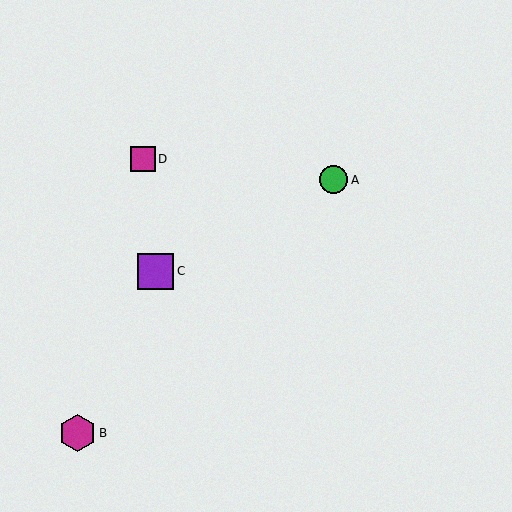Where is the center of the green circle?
The center of the green circle is at (333, 180).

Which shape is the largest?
The magenta hexagon (labeled B) is the largest.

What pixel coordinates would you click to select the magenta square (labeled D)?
Click at (143, 159) to select the magenta square D.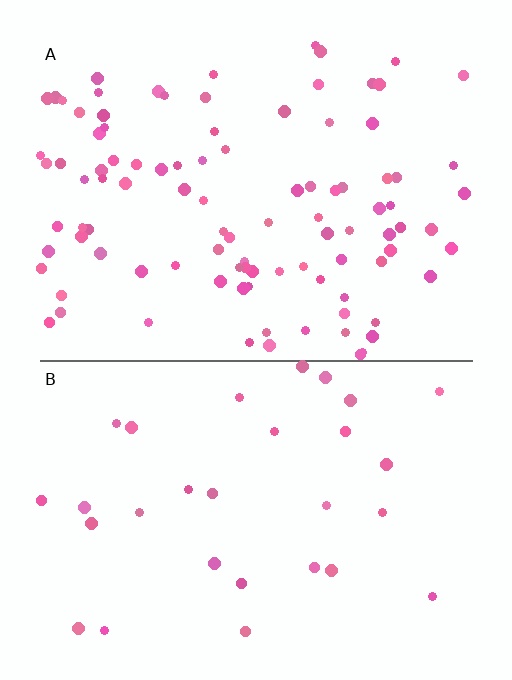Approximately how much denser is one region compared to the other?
Approximately 3.3× — region A over region B.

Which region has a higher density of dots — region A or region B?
A (the top).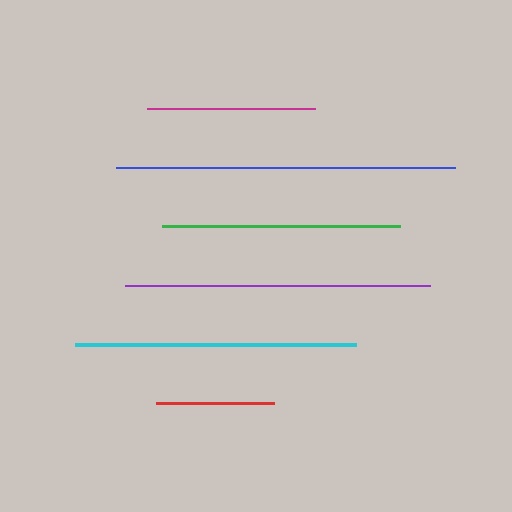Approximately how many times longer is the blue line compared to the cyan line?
The blue line is approximately 1.2 times the length of the cyan line.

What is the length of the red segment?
The red segment is approximately 118 pixels long.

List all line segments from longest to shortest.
From longest to shortest: blue, purple, cyan, green, magenta, red.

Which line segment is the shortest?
The red line is the shortest at approximately 118 pixels.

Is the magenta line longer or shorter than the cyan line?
The cyan line is longer than the magenta line.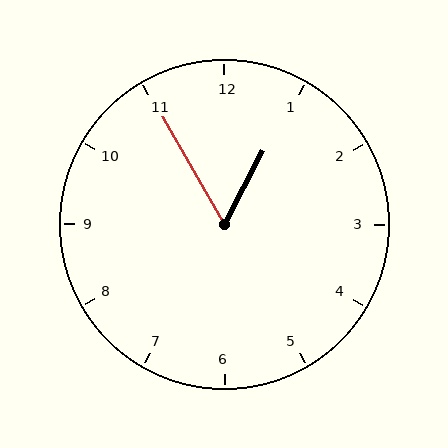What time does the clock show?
12:55.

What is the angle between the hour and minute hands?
Approximately 58 degrees.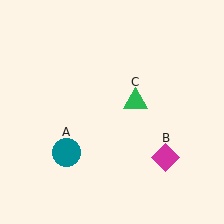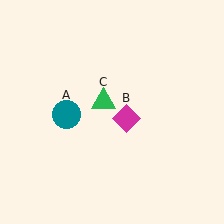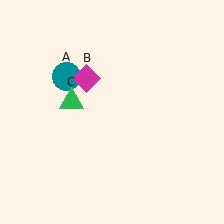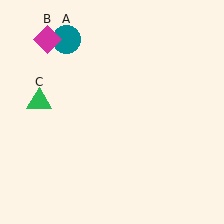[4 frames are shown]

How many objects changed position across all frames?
3 objects changed position: teal circle (object A), magenta diamond (object B), green triangle (object C).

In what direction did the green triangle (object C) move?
The green triangle (object C) moved left.